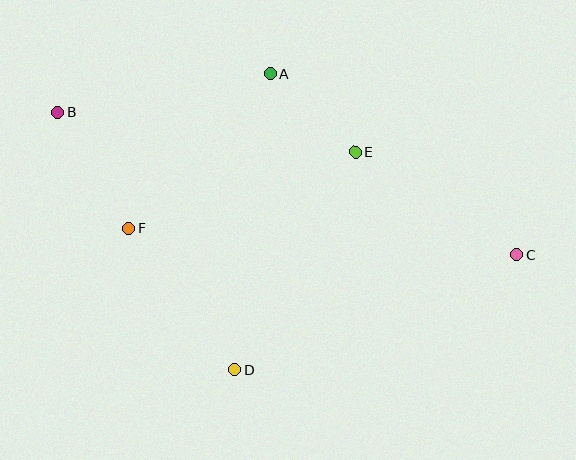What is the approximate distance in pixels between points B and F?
The distance between B and F is approximately 136 pixels.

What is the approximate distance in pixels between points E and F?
The distance between E and F is approximately 239 pixels.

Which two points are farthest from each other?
Points B and C are farthest from each other.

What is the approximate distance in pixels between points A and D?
The distance between A and D is approximately 298 pixels.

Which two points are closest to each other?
Points A and E are closest to each other.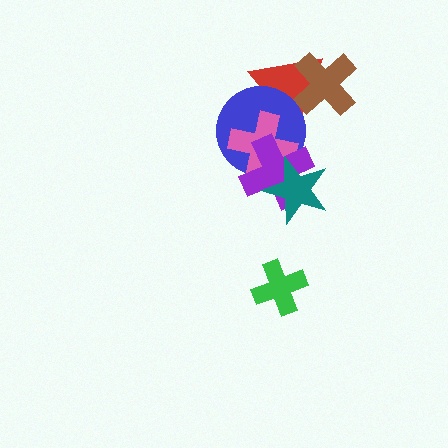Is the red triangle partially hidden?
Yes, it is partially covered by another shape.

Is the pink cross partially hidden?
Yes, it is partially covered by another shape.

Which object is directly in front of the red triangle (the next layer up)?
The brown cross is directly in front of the red triangle.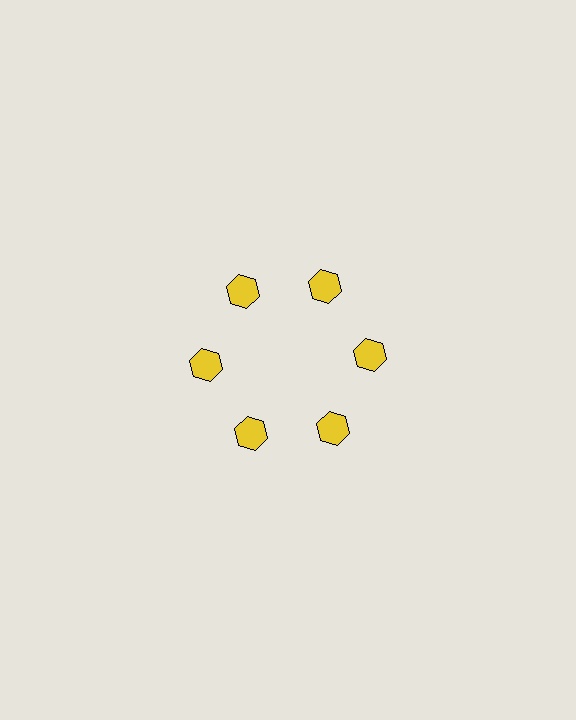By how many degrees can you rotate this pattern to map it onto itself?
The pattern maps onto itself every 60 degrees of rotation.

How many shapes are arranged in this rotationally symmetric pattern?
There are 6 shapes, arranged in 6 groups of 1.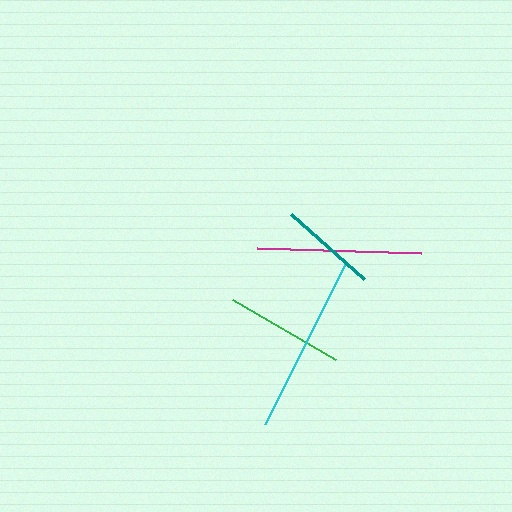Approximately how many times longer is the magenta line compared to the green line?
The magenta line is approximately 1.4 times the length of the green line.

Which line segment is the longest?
The cyan line is the longest at approximately 179 pixels.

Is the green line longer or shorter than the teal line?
The green line is longer than the teal line.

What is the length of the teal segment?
The teal segment is approximately 98 pixels long.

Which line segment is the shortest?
The teal line is the shortest at approximately 98 pixels.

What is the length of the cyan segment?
The cyan segment is approximately 179 pixels long.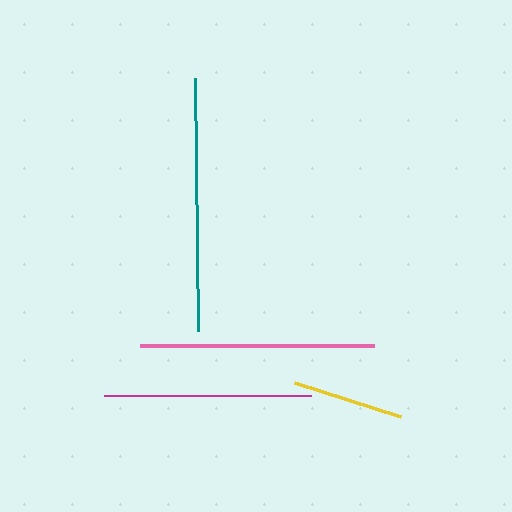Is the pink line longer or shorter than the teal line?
The teal line is longer than the pink line.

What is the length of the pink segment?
The pink segment is approximately 235 pixels long.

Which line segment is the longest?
The teal line is the longest at approximately 253 pixels.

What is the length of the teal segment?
The teal segment is approximately 253 pixels long.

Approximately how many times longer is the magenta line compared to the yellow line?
The magenta line is approximately 1.9 times the length of the yellow line.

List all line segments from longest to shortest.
From longest to shortest: teal, pink, magenta, yellow.